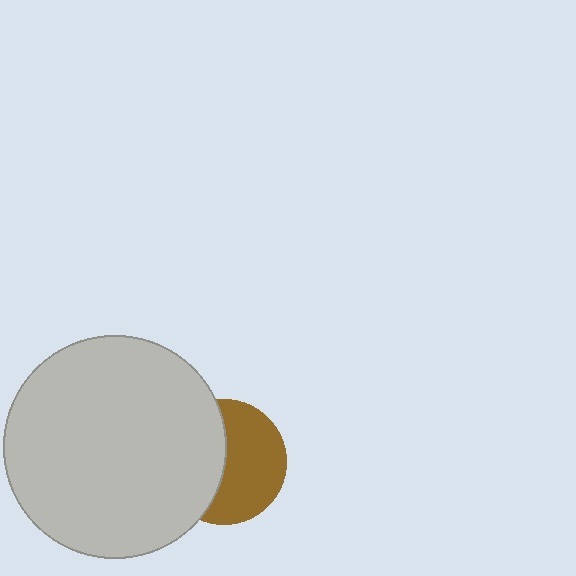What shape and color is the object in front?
The object in front is a light gray circle.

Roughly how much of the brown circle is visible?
About half of it is visible (roughly 54%).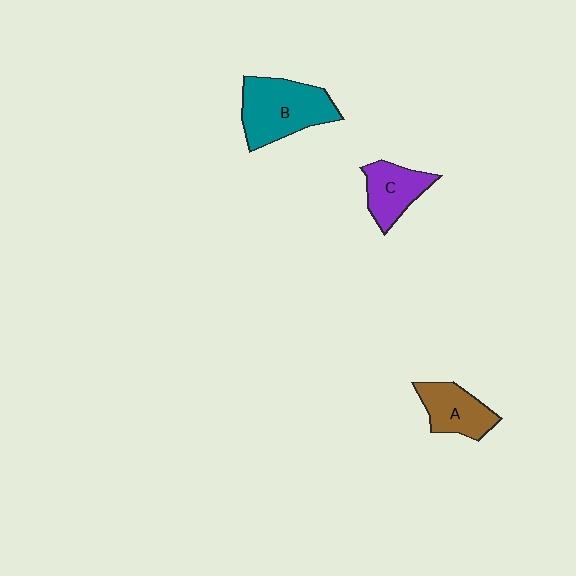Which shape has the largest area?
Shape B (teal).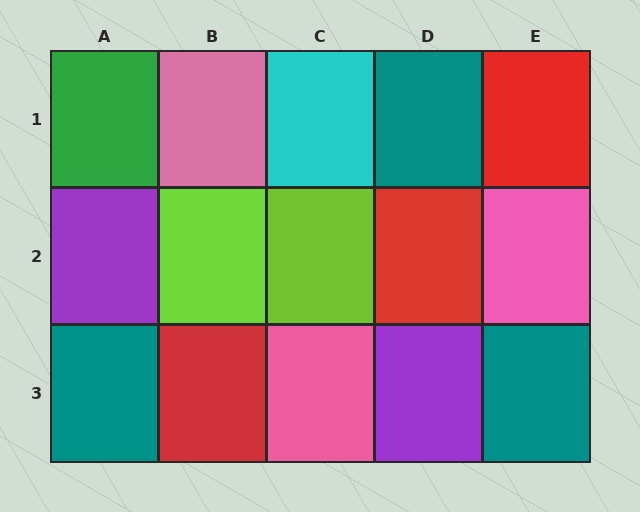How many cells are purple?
2 cells are purple.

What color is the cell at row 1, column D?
Teal.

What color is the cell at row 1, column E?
Red.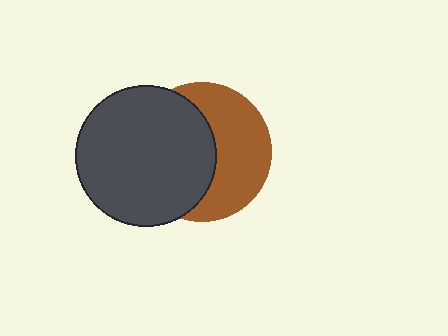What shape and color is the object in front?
The object in front is a dark gray circle.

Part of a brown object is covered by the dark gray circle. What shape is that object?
It is a circle.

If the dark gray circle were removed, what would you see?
You would see the complete brown circle.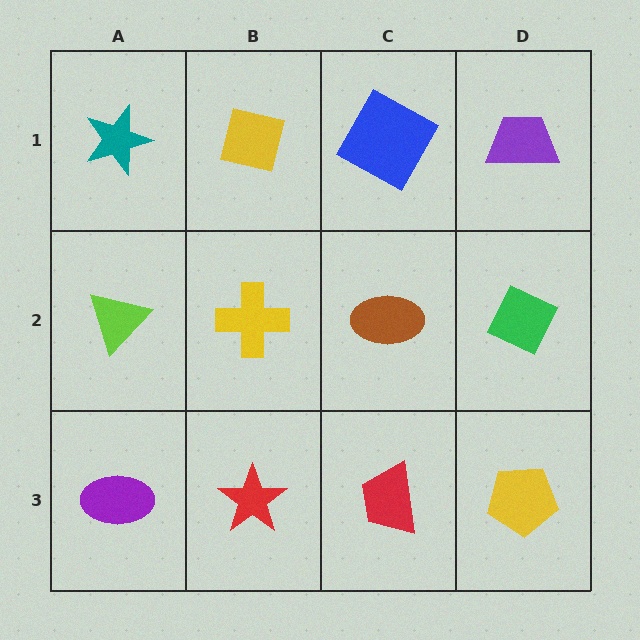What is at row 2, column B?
A yellow cross.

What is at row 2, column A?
A lime triangle.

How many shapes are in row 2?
4 shapes.